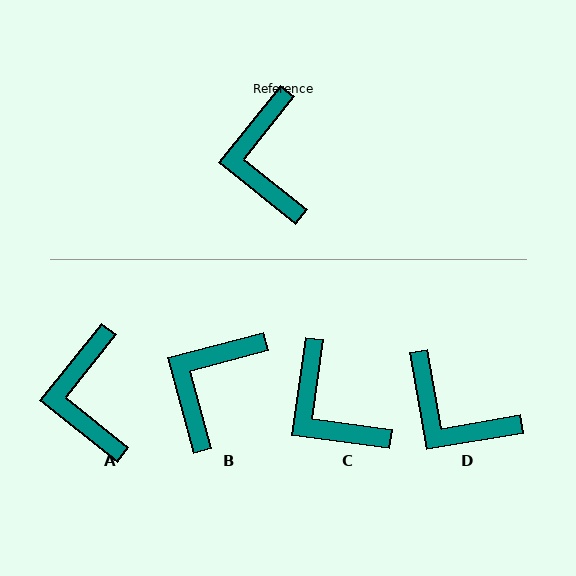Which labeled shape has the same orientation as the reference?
A.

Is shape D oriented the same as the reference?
No, it is off by about 48 degrees.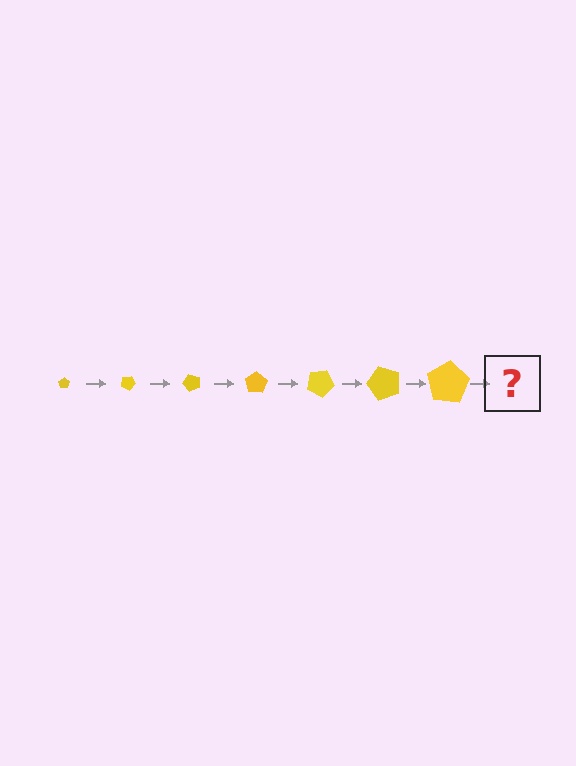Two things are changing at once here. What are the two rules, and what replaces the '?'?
The two rules are that the pentagon grows larger each step and it rotates 25 degrees each step. The '?' should be a pentagon, larger than the previous one and rotated 175 degrees from the start.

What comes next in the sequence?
The next element should be a pentagon, larger than the previous one and rotated 175 degrees from the start.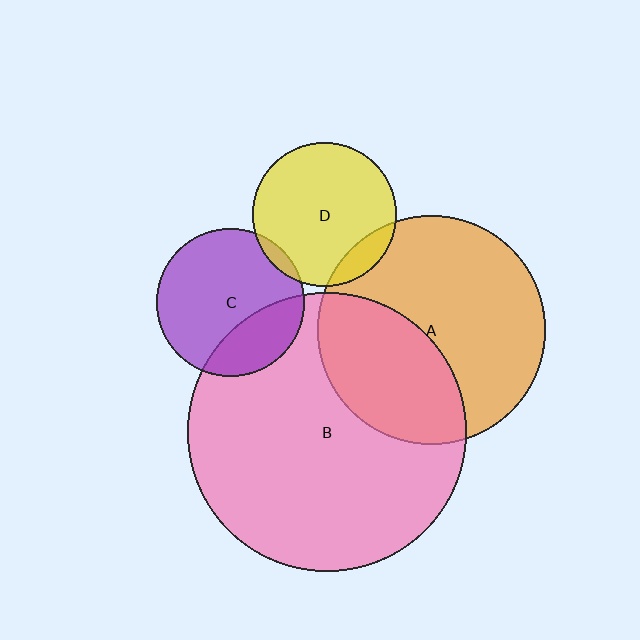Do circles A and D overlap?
Yes.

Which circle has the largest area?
Circle B (pink).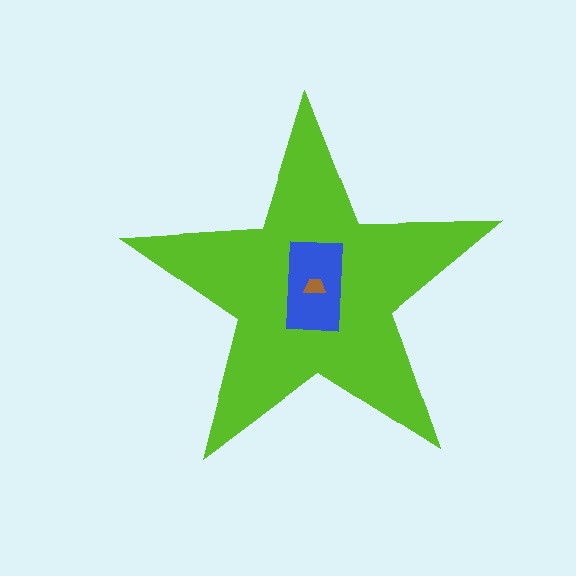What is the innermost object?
The brown trapezoid.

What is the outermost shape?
The lime star.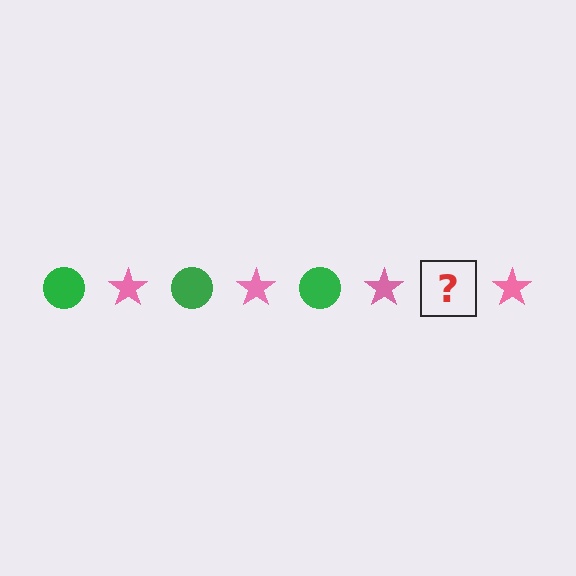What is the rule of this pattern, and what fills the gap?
The rule is that the pattern alternates between green circle and pink star. The gap should be filled with a green circle.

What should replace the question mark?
The question mark should be replaced with a green circle.